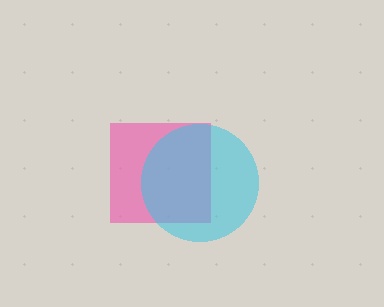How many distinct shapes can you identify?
There are 2 distinct shapes: a pink square, a cyan circle.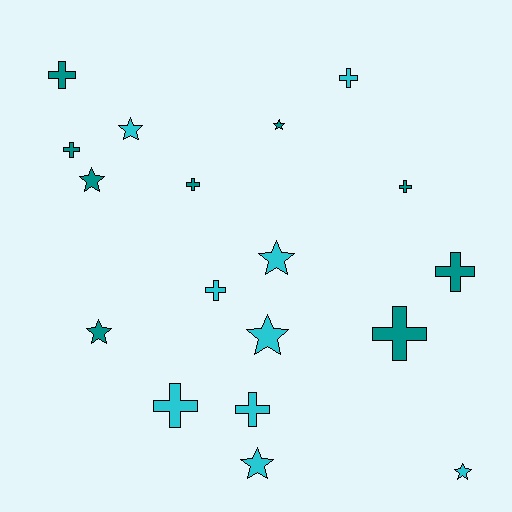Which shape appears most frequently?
Cross, with 10 objects.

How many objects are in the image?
There are 18 objects.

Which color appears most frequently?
Teal, with 9 objects.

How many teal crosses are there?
There are 6 teal crosses.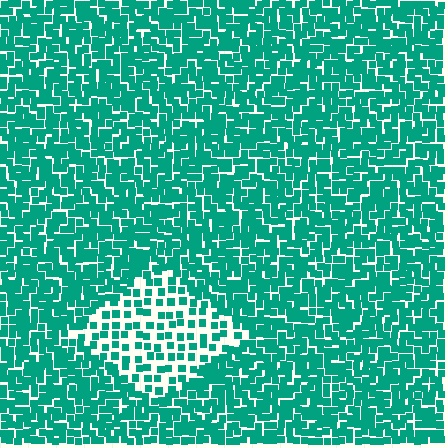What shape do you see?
I see a diamond.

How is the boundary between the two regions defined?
The boundary is defined by a change in element density (approximately 2.1x ratio). All elements are the same color, size, and shape.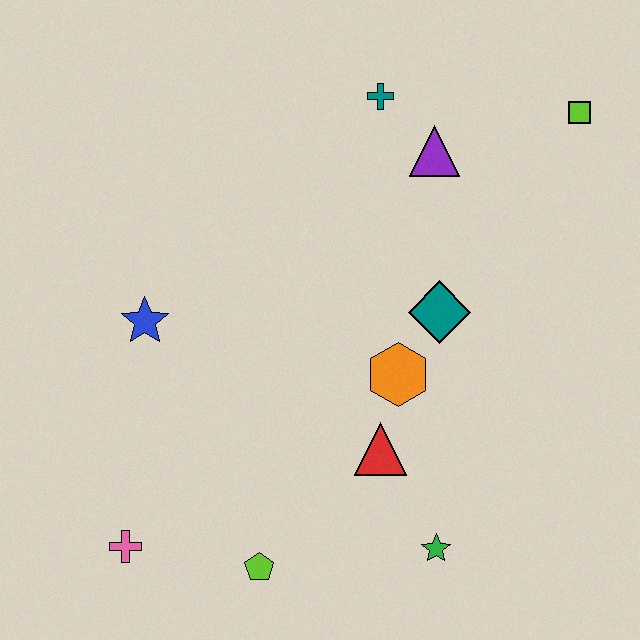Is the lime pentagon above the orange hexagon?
No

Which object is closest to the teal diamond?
The orange hexagon is closest to the teal diamond.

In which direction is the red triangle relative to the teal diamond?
The red triangle is below the teal diamond.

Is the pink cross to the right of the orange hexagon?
No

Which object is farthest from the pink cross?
The lime square is farthest from the pink cross.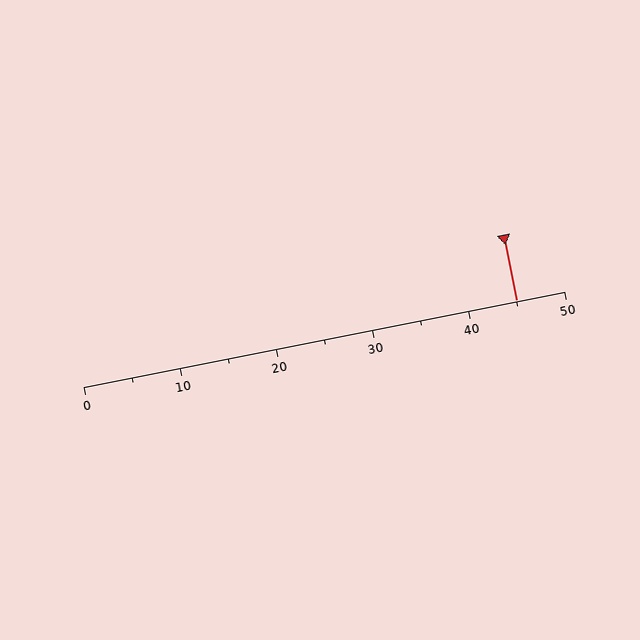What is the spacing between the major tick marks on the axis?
The major ticks are spaced 10 apart.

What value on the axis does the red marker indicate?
The marker indicates approximately 45.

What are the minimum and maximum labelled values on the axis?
The axis runs from 0 to 50.